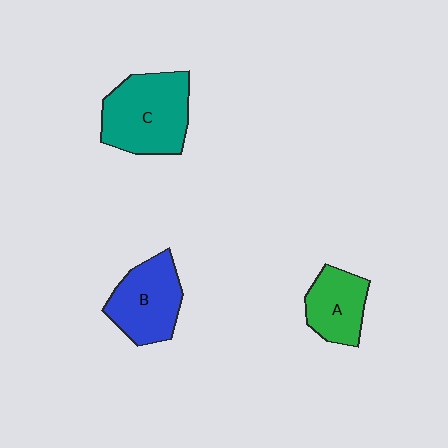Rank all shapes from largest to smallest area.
From largest to smallest: C (teal), B (blue), A (green).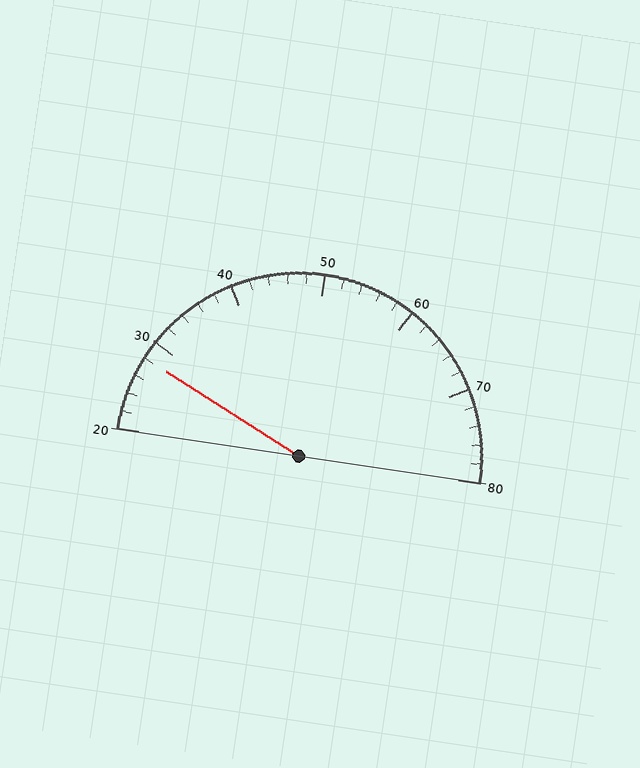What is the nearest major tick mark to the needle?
The nearest major tick mark is 30.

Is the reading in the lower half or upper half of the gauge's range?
The reading is in the lower half of the range (20 to 80).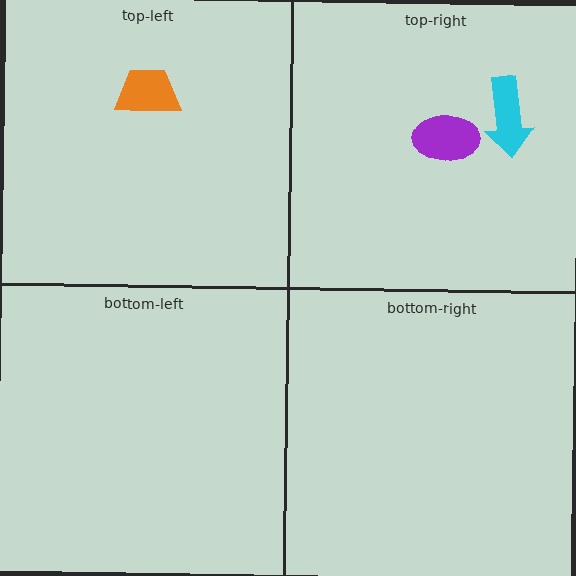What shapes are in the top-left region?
The orange trapezoid.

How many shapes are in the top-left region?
1.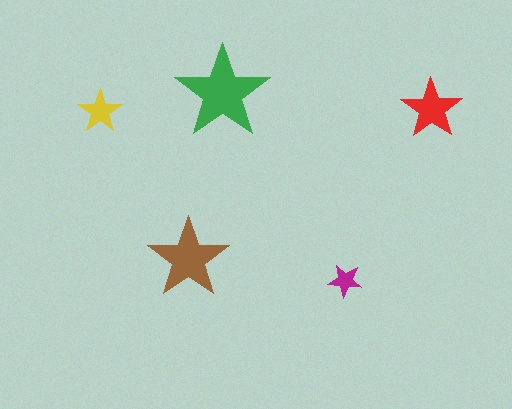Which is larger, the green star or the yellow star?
The green one.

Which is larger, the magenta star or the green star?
The green one.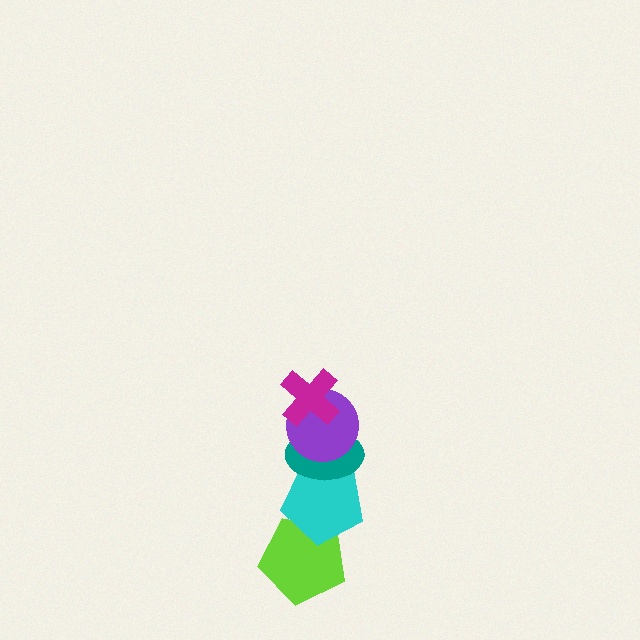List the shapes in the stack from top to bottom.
From top to bottom: the magenta cross, the purple circle, the teal ellipse, the cyan pentagon, the lime pentagon.